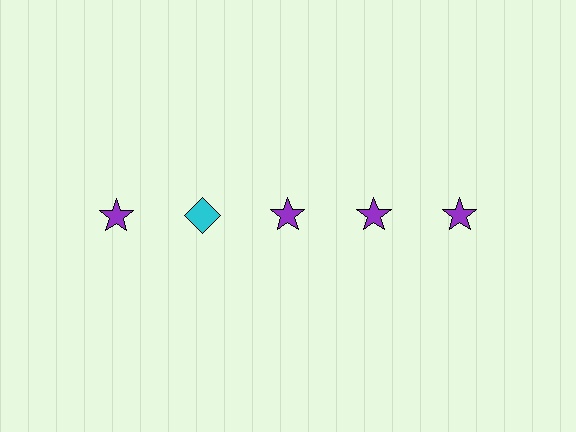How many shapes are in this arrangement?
There are 5 shapes arranged in a grid pattern.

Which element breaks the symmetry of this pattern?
The cyan diamond in the top row, second from left column breaks the symmetry. All other shapes are purple stars.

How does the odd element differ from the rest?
It differs in both color (cyan instead of purple) and shape (diamond instead of star).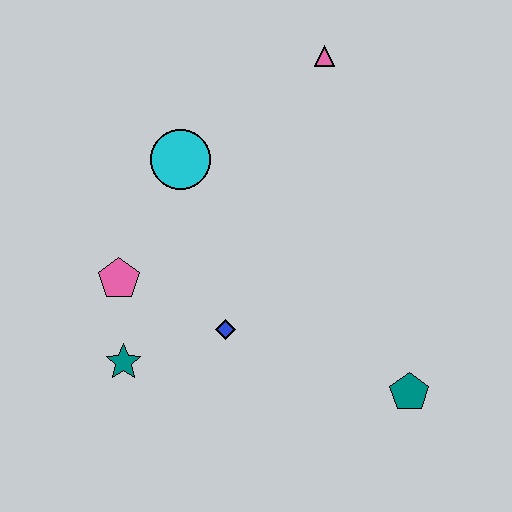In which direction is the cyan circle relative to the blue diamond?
The cyan circle is above the blue diamond.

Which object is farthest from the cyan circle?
The teal pentagon is farthest from the cyan circle.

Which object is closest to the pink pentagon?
The teal star is closest to the pink pentagon.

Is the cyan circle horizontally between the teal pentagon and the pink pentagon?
Yes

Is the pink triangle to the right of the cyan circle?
Yes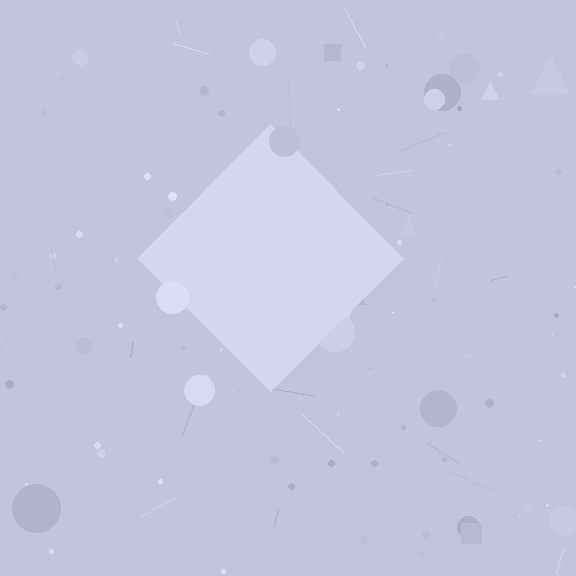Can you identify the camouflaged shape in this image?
The camouflaged shape is a diamond.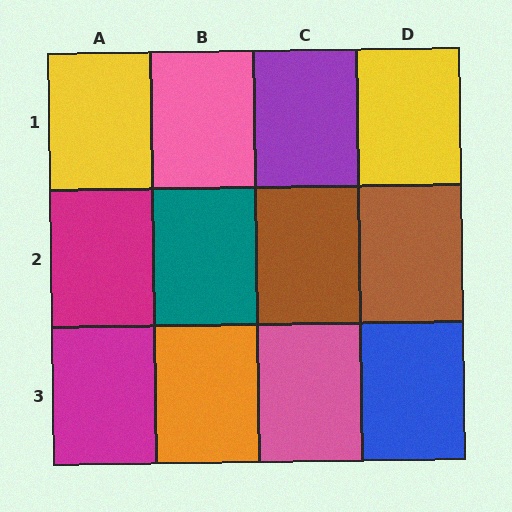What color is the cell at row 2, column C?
Brown.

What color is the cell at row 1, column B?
Pink.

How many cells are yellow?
2 cells are yellow.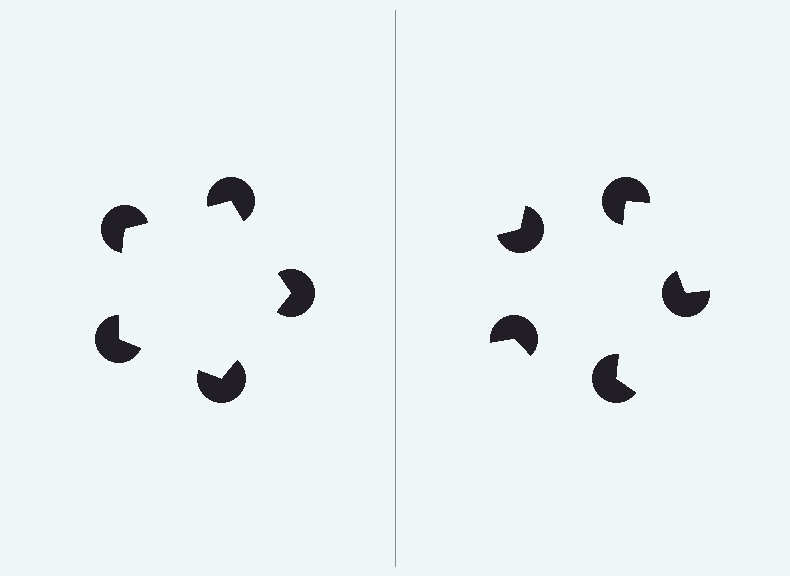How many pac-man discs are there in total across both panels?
10 — 5 on each side.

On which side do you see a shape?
An illusory pentagon appears on the left side. On the right side the wedge cuts are rotated, so no coherent shape forms.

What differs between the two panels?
The pac-man discs are positioned identically on both sides; only the wedge orientations differ. On the left they align to a pentagon; on the right they are misaligned.